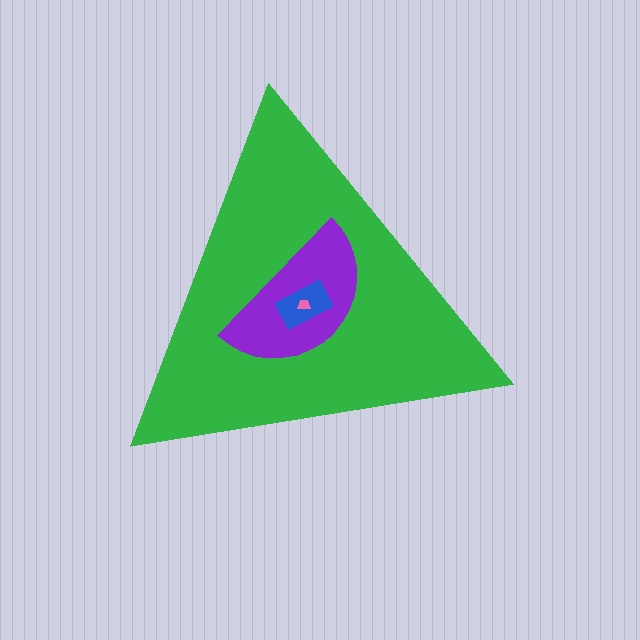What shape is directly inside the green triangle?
The purple semicircle.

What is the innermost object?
The pink trapezoid.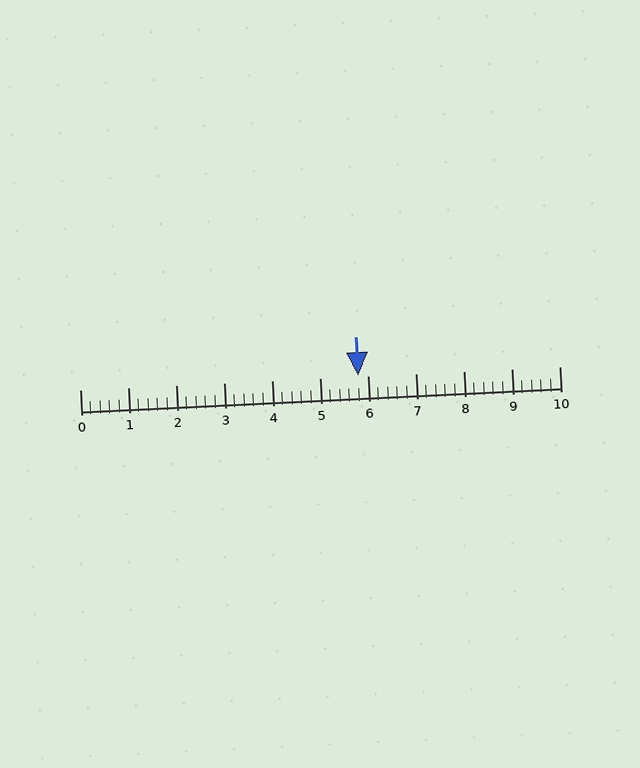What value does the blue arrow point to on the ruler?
The blue arrow points to approximately 5.8.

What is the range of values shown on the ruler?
The ruler shows values from 0 to 10.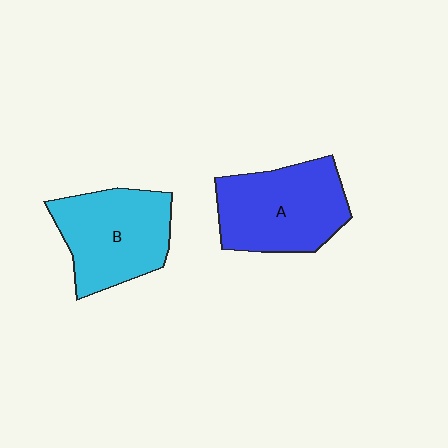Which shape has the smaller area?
Shape B (cyan).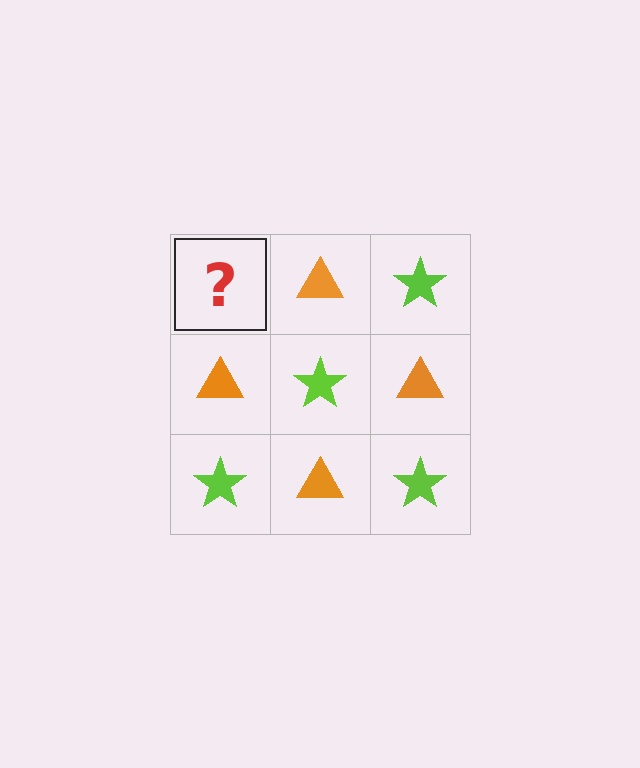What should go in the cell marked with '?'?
The missing cell should contain a lime star.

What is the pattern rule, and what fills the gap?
The rule is that it alternates lime star and orange triangle in a checkerboard pattern. The gap should be filled with a lime star.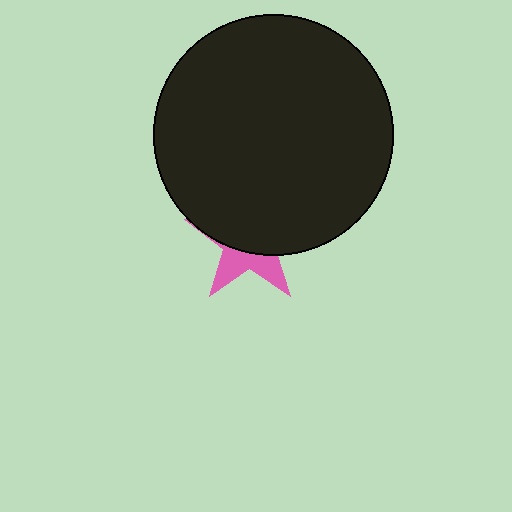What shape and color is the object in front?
The object in front is a black circle.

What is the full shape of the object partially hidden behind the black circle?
The partially hidden object is a pink star.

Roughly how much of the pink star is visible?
A small part of it is visible (roughly 35%).